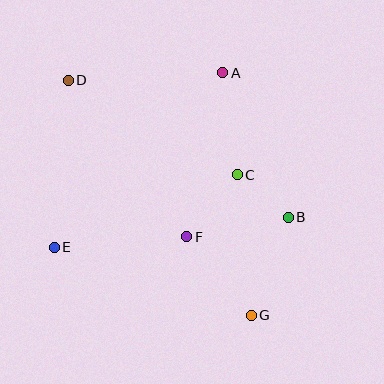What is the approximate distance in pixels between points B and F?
The distance between B and F is approximately 103 pixels.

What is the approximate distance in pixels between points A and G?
The distance between A and G is approximately 244 pixels.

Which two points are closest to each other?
Points B and C are closest to each other.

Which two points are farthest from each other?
Points D and G are farthest from each other.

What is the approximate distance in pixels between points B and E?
The distance between B and E is approximately 236 pixels.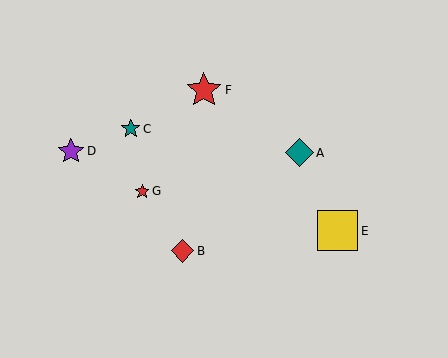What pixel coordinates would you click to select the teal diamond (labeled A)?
Click at (300, 153) to select the teal diamond A.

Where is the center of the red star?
The center of the red star is at (142, 191).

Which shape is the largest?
The yellow square (labeled E) is the largest.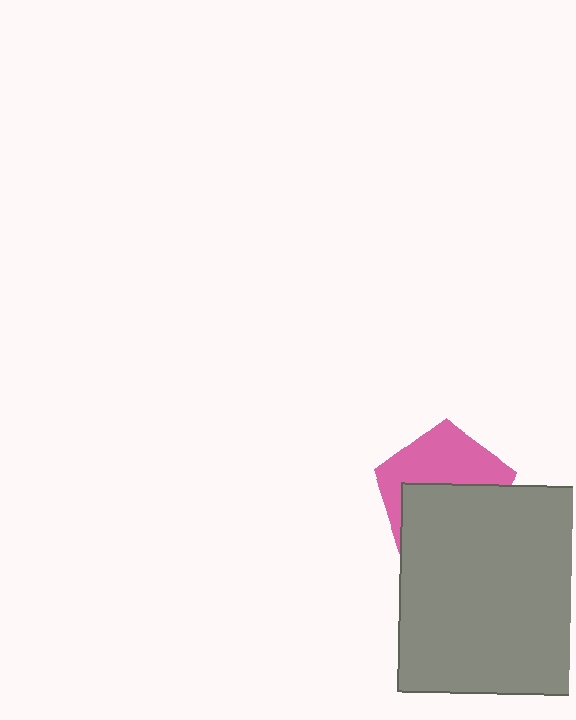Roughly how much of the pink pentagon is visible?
About half of it is visible (roughly 47%).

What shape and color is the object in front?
The object in front is a gray rectangle.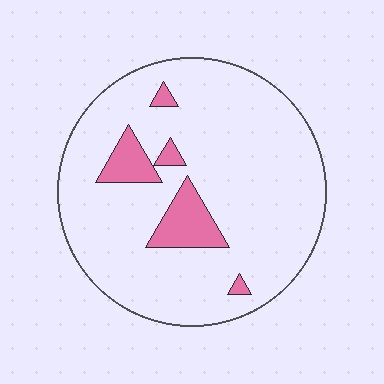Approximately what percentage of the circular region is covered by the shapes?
Approximately 10%.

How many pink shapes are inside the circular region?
5.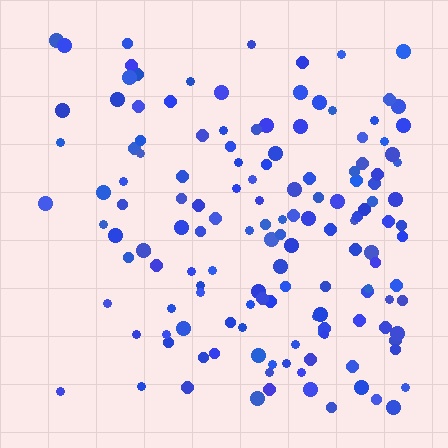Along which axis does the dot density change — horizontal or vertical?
Horizontal.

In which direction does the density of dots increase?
From left to right, with the right side densest.